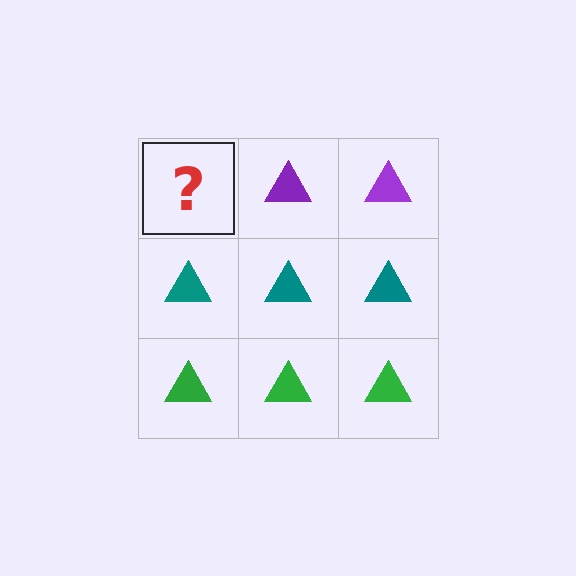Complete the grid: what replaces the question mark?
The question mark should be replaced with a purple triangle.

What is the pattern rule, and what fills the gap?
The rule is that each row has a consistent color. The gap should be filled with a purple triangle.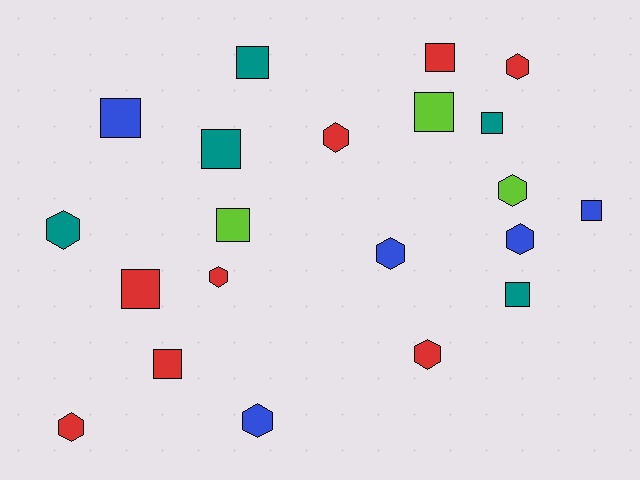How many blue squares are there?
There are 2 blue squares.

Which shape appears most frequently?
Square, with 11 objects.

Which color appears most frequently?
Red, with 8 objects.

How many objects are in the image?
There are 21 objects.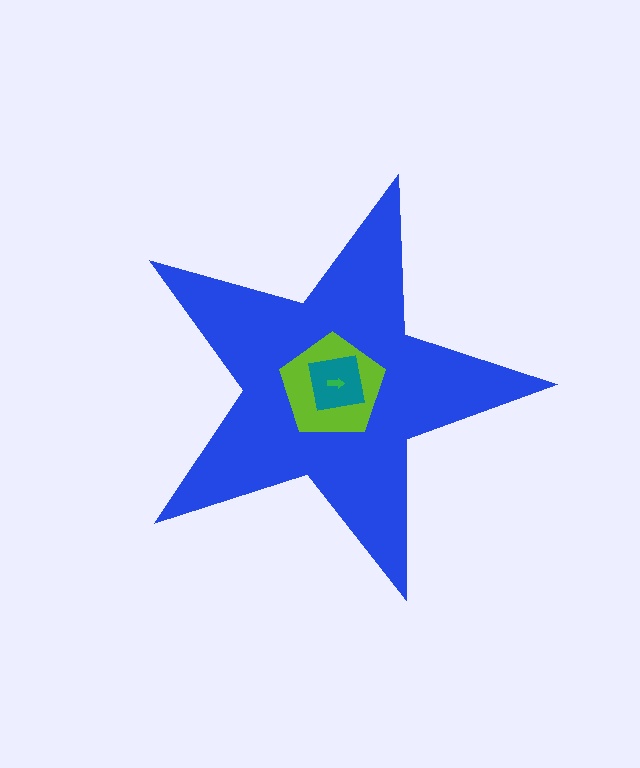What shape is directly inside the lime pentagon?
The teal square.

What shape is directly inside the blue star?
The lime pentagon.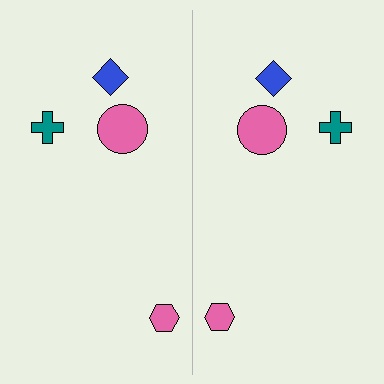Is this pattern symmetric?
Yes, this pattern has bilateral (reflection) symmetry.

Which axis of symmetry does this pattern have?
The pattern has a vertical axis of symmetry running through the center of the image.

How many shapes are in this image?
There are 8 shapes in this image.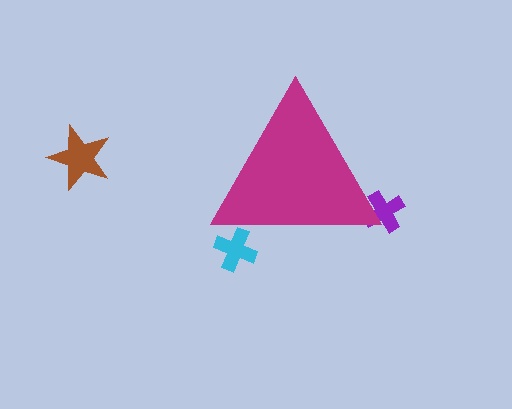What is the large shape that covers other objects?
A magenta triangle.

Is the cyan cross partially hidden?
Yes, the cyan cross is partially hidden behind the magenta triangle.